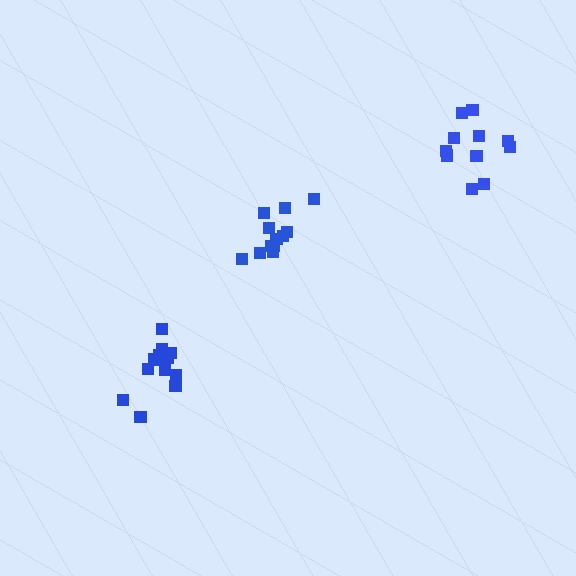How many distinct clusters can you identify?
There are 3 distinct clusters.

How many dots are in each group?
Group 1: 13 dots, Group 2: 12 dots, Group 3: 11 dots (36 total).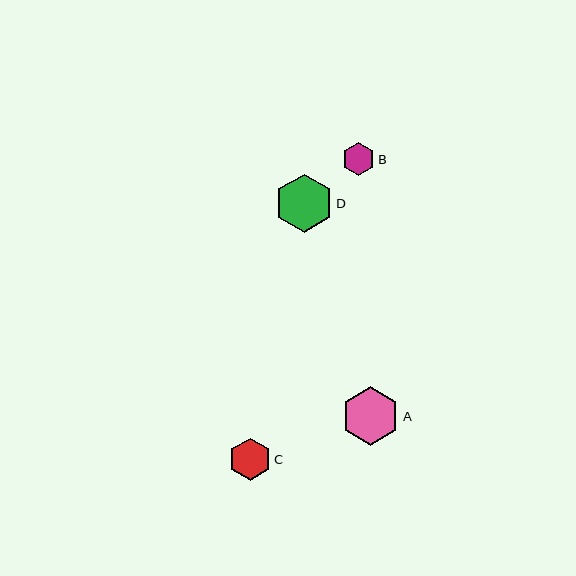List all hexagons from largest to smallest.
From largest to smallest: A, D, C, B.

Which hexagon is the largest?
Hexagon A is the largest with a size of approximately 59 pixels.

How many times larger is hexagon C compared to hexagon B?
Hexagon C is approximately 1.3 times the size of hexagon B.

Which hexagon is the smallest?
Hexagon B is the smallest with a size of approximately 33 pixels.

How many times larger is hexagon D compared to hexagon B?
Hexagon D is approximately 1.8 times the size of hexagon B.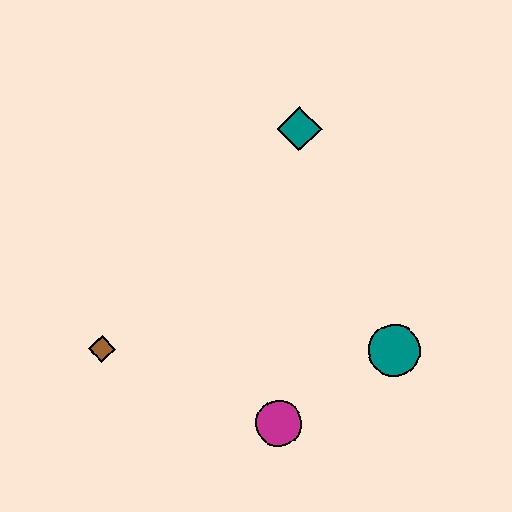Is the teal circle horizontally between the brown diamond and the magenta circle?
No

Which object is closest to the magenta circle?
The teal circle is closest to the magenta circle.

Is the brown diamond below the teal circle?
Yes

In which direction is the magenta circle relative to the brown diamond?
The magenta circle is to the right of the brown diamond.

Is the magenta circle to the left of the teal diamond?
Yes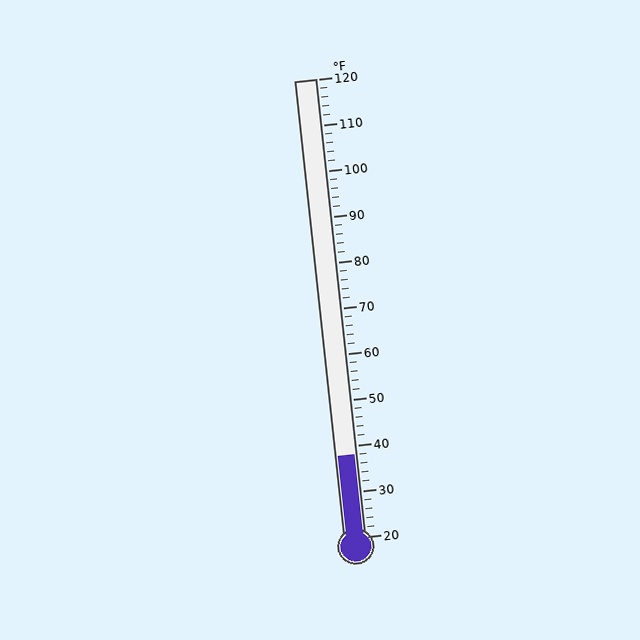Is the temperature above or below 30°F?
The temperature is above 30°F.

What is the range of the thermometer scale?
The thermometer scale ranges from 20°F to 120°F.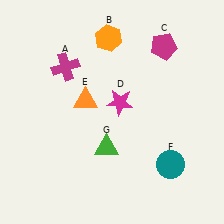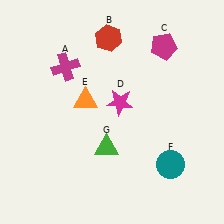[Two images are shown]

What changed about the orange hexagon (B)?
In Image 1, B is orange. In Image 2, it changed to red.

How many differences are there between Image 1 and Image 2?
There is 1 difference between the two images.